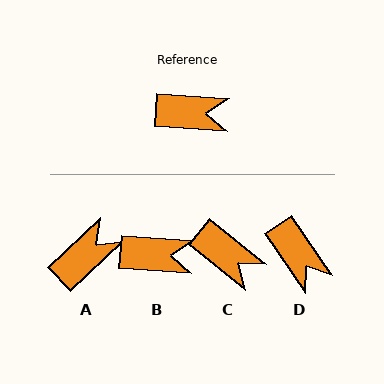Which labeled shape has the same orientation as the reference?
B.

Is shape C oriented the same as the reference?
No, it is off by about 35 degrees.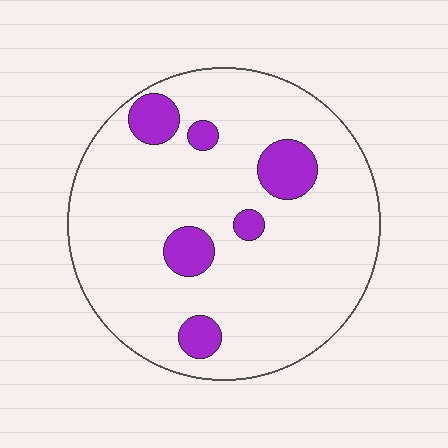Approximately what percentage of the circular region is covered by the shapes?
Approximately 15%.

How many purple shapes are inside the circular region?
6.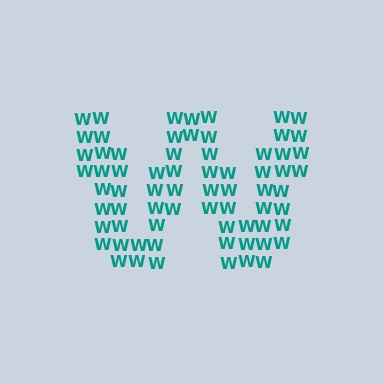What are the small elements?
The small elements are letter W's.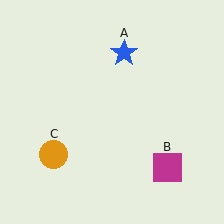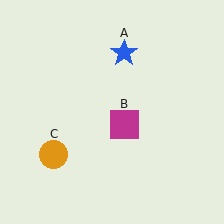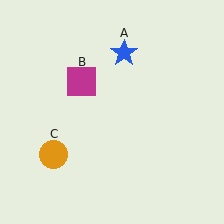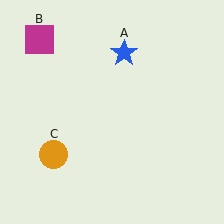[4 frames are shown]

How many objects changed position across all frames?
1 object changed position: magenta square (object B).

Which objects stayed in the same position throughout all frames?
Blue star (object A) and orange circle (object C) remained stationary.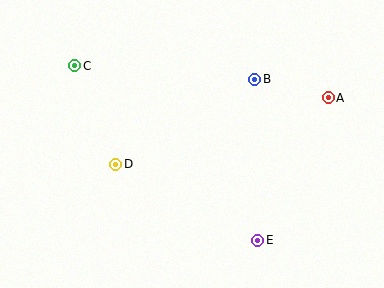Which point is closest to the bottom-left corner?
Point D is closest to the bottom-left corner.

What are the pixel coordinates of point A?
Point A is at (328, 98).